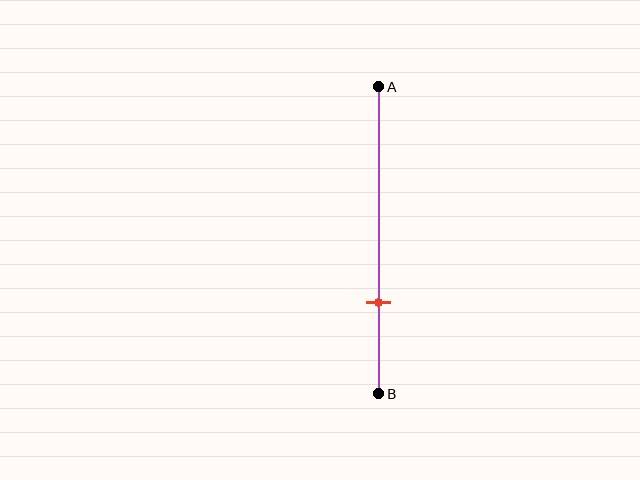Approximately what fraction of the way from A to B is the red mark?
The red mark is approximately 70% of the way from A to B.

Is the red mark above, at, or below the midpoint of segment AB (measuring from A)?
The red mark is below the midpoint of segment AB.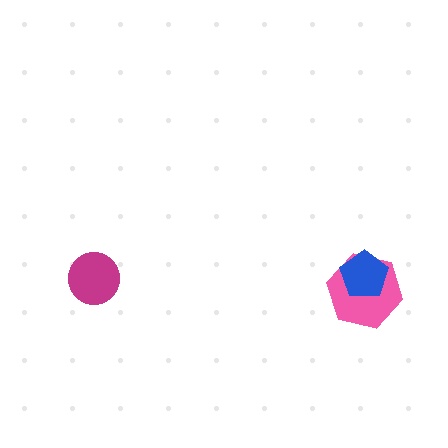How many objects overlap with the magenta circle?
0 objects overlap with the magenta circle.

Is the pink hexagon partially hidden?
Yes, it is partially covered by another shape.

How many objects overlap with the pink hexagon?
1 object overlaps with the pink hexagon.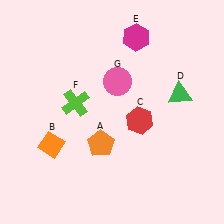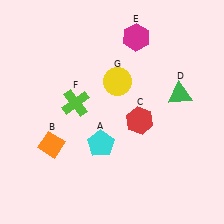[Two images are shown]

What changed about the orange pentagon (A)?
In Image 1, A is orange. In Image 2, it changed to cyan.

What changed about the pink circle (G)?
In Image 1, G is pink. In Image 2, it changed to yellow.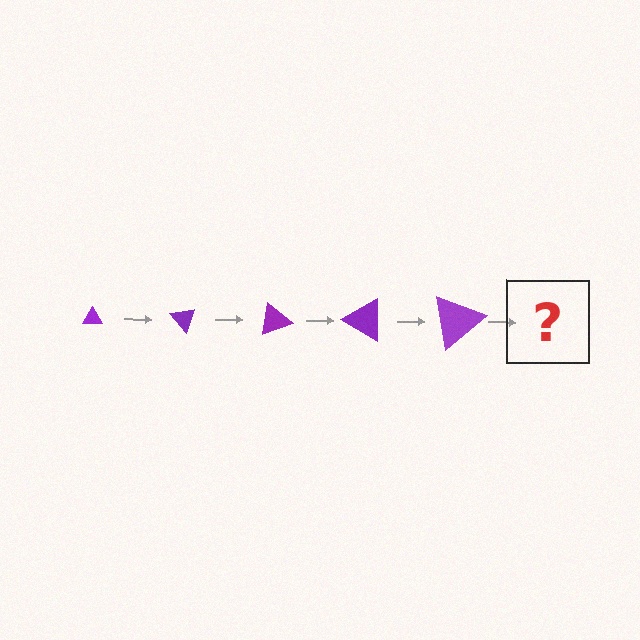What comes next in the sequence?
The next element should be a triangle, larger than the previous one and rotated 250 degrees from the start.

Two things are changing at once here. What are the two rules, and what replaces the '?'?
The two rules are that the triangle grows larger each step and it rotates 50 degrees each step. The '?' should be a triangle, larger than the previous one and rotated 250 degrees from the start.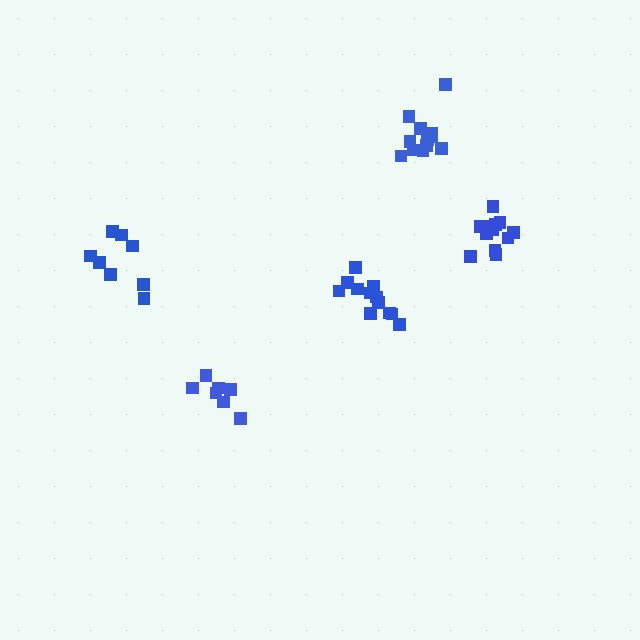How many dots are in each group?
Group 1: 12 dots, Group 2: 7 dots, Group 3: 12 dots, Group 4: 8 dots, Group 5: 13 dots (52 total).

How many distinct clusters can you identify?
There are 5 distinct clusters.